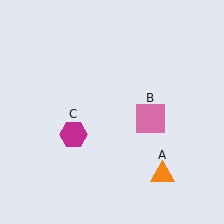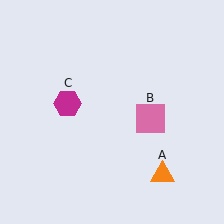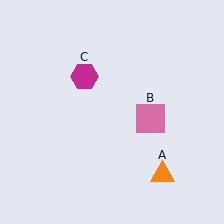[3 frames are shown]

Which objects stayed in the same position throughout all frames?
Orange triangle (object A) and pink square (object B) remained stationary.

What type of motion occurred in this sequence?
The magenta hexagon (object C) rotated clockwise around the center of the scene.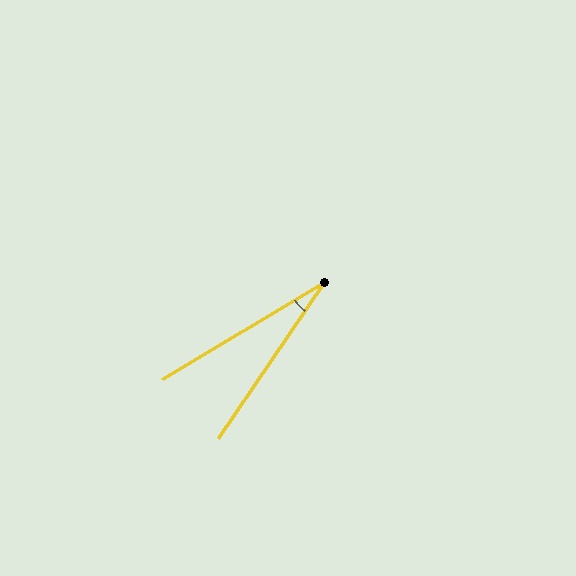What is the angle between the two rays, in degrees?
Approximately 25 degrees.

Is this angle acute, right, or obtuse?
It is acute.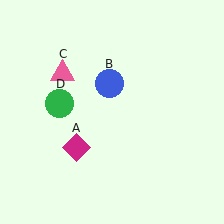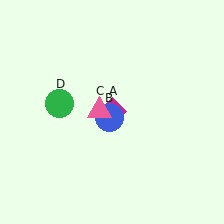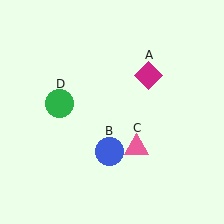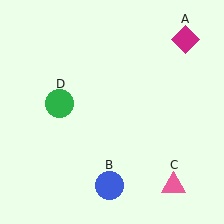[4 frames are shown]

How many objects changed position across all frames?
3 objects changed position: magenta diamond (object A), blue circle (object B), pink triangle (object C).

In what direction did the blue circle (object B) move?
The blue circle (object B) moved down.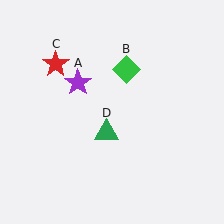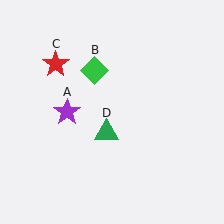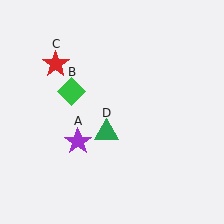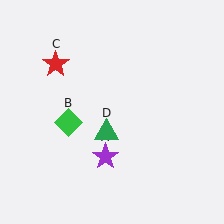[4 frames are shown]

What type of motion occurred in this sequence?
The purple star (object A), green diamond (object B) rotated counterclockwise around the center of the scene.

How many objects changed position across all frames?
2 objects changed position: purple star (object A), green diamond (object B).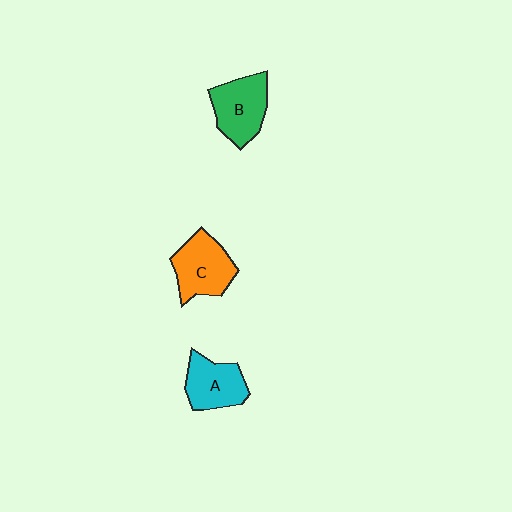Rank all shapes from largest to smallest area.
From largest to smallest: C (orange), B (green), A (cyan).